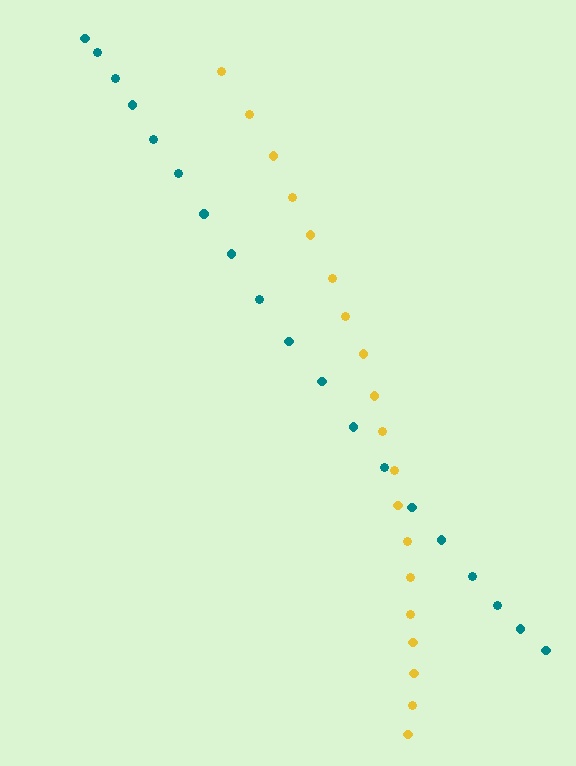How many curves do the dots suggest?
There are 2 distinct paths.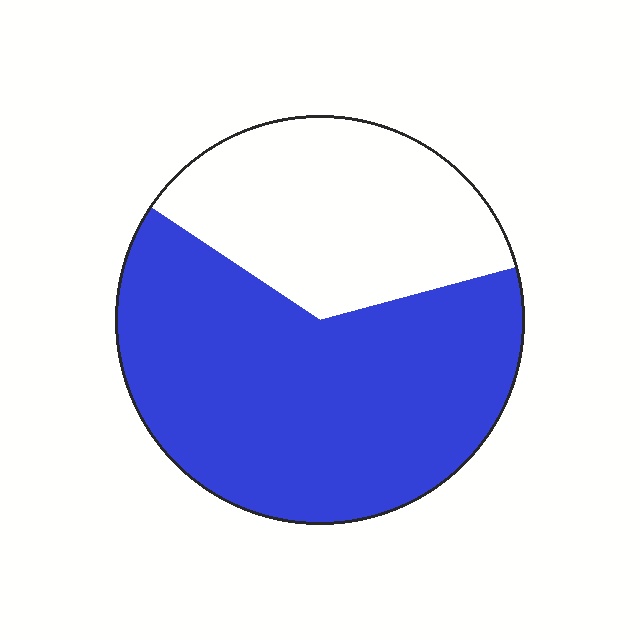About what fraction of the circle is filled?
About five eighths (5/8).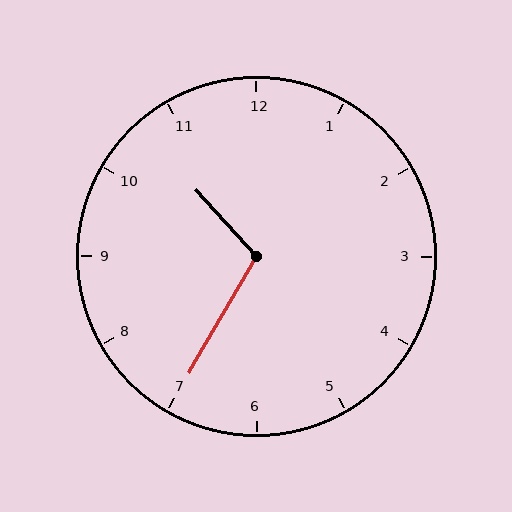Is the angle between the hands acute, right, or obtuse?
It is obtuse.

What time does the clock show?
10:35.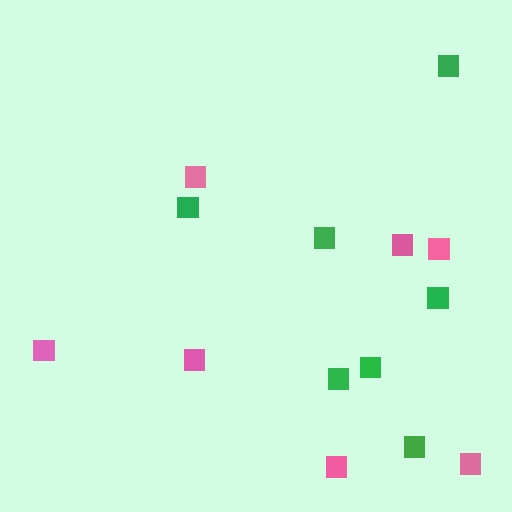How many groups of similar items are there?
There are 2 groups: one group of pink squares (7) and one group of green squares (7).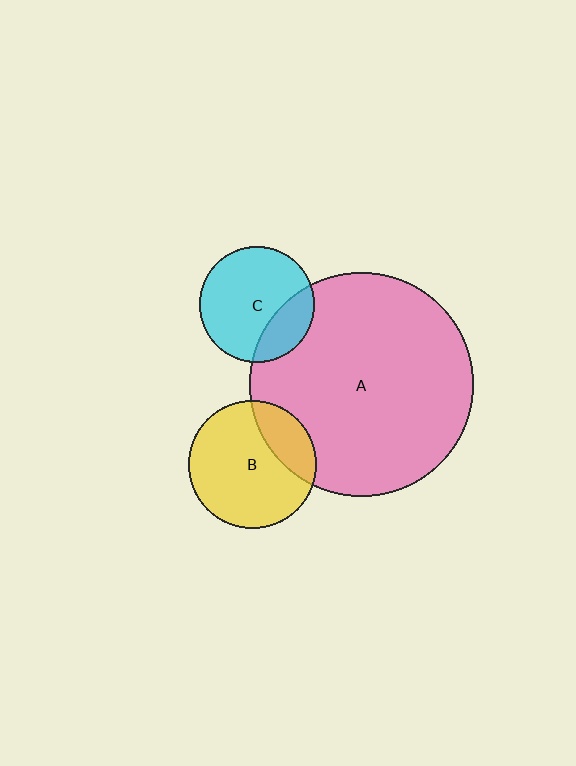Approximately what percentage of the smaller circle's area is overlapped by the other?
Approximately 25%.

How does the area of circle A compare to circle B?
Approximately 3.1 times.